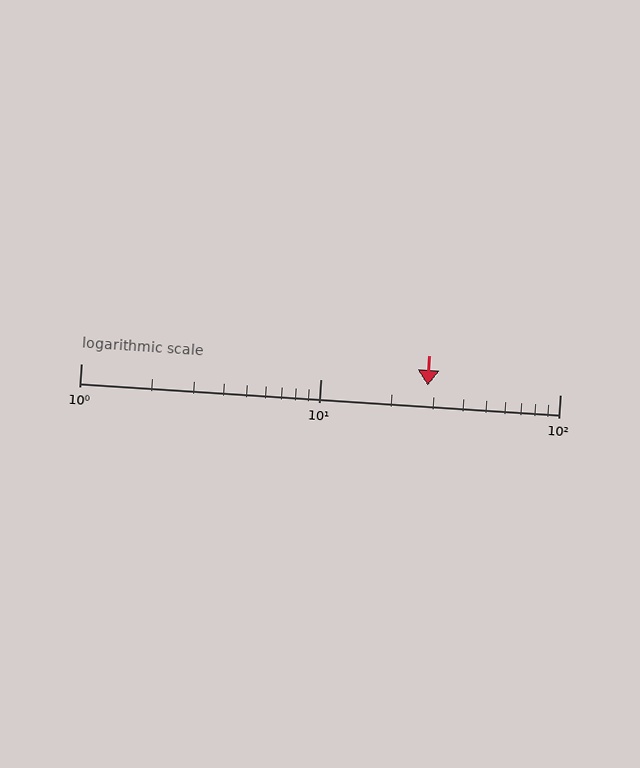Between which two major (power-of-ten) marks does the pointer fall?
The pointer is between 10 and 100.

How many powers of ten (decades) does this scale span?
The scale spans 2 decades, from 1 to 100.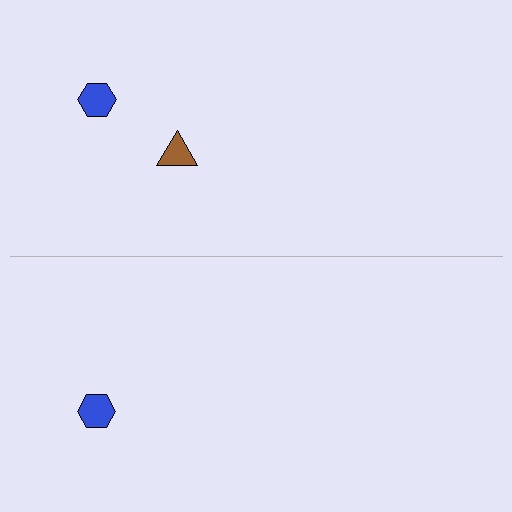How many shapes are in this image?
There are 3 shapes in this image.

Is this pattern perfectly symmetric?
No, the pattern is not perfectly symmetric. A brown triangle is missing from the bottom side.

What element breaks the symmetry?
A brown triangle is missing from the bottom side.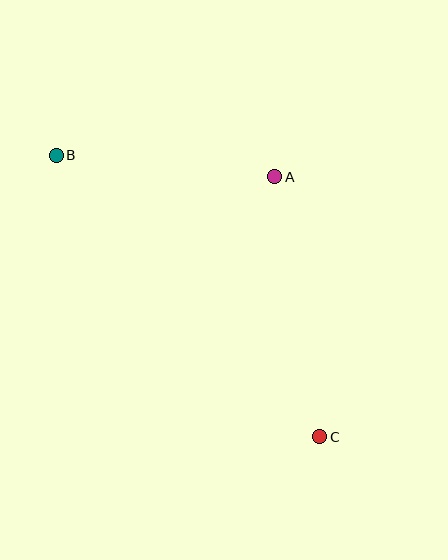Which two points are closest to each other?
Points A and B are closest to each other.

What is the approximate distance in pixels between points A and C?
The distance between A and C is approximately 264 pixels.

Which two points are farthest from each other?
Points B and C are farthest from each other.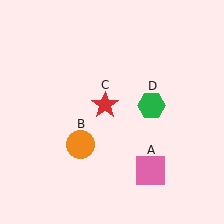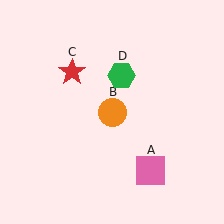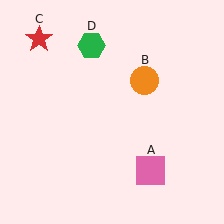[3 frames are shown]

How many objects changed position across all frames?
3 objects changed position: orange circle (object B), red star (object C), green hexagon (object D).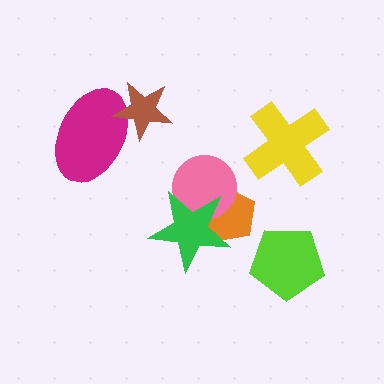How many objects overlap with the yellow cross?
0 objects overlap with the yellow cross.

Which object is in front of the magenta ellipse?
The brown star is in front of the magenta ellipse.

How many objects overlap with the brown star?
1 object overlaps with the brown star.